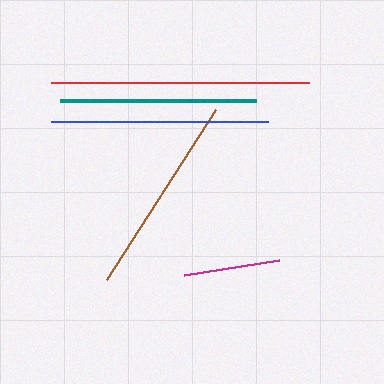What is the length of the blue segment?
The blue segment is approximately 217 pixels long.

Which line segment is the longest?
The red line is the longest at approximately 258 pixels.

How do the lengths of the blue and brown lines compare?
The blue and brown lines are approximately the same length.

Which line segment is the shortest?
The magenta line is the shortest at approximately 96 pixels.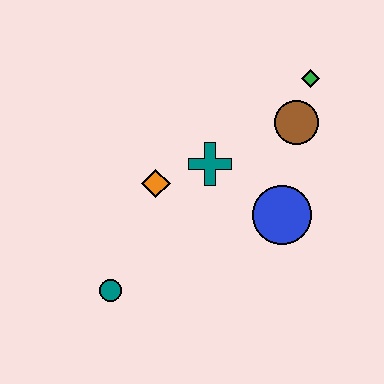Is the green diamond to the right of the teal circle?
Yes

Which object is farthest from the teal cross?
The teal circle is farthest from the teal cross.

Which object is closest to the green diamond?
The brown circle is closest to the green diamond.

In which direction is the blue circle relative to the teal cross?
The blue circle is to the right of the teal cross.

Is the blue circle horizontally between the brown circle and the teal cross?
Yes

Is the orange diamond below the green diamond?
Yes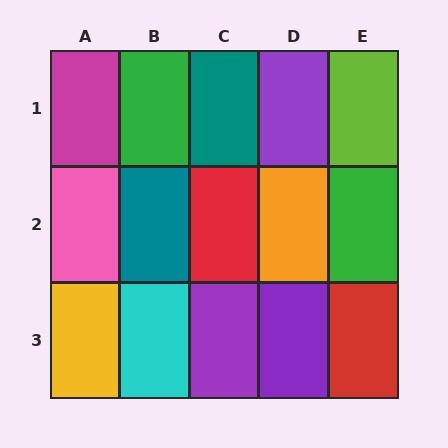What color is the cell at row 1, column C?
Teal.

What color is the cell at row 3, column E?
Red.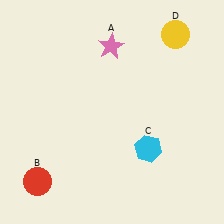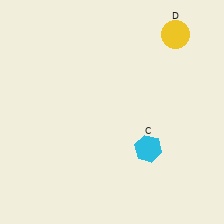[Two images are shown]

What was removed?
The red circle (B), the pink star (A) were removed in Image 2.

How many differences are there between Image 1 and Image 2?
There are 2 differences between the two images.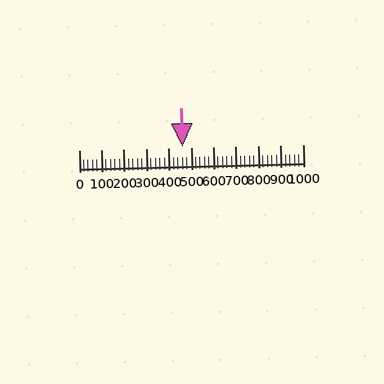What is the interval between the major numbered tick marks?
The major tick marks are spaced 100 units apart.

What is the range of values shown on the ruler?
The ruler shows values from 0 to 1000.